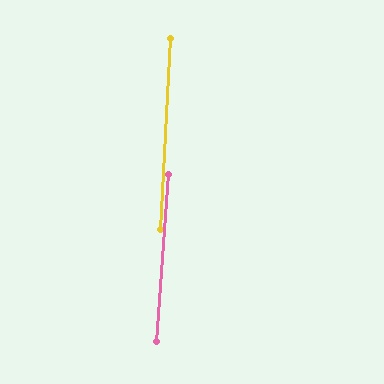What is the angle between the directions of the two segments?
Approximately 1 degree.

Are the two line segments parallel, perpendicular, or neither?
Parallel — their directions differ by only 1.3°.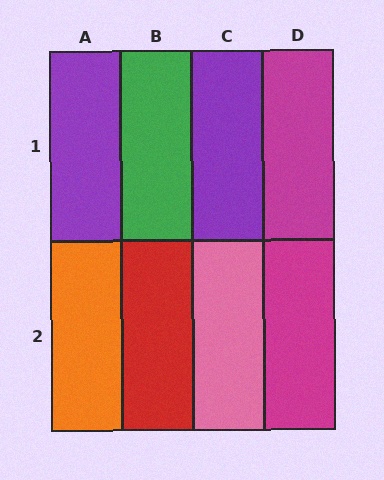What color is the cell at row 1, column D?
Magenta.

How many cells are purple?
2 cells are purple.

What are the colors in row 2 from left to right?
Orange, red, pink, magenta.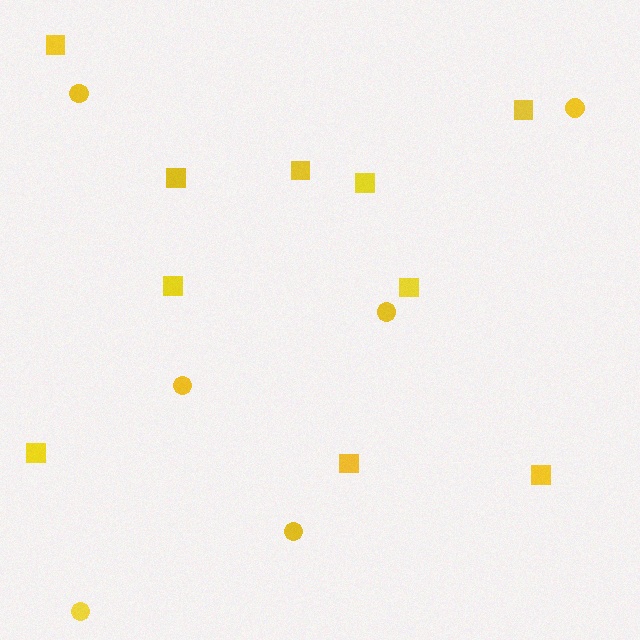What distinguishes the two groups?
There are 2 groups: one group of squares (10) and one group of circles (6).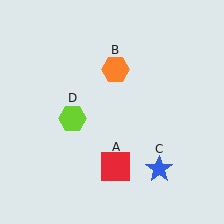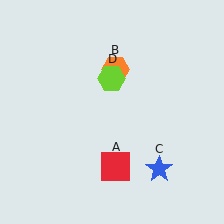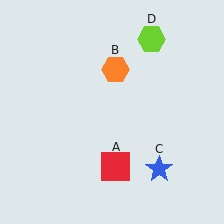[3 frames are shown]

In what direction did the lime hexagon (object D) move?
The lime hexagon (object D) moved up and to the right.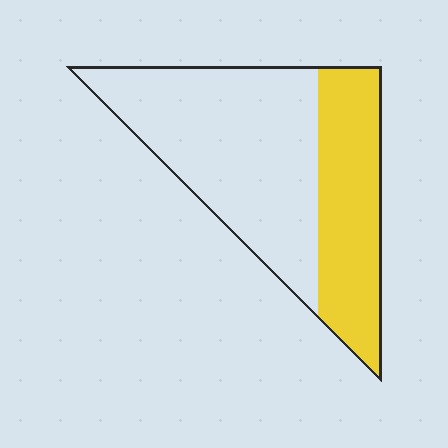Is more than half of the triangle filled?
No.